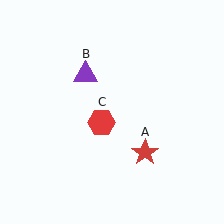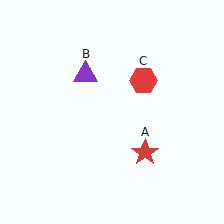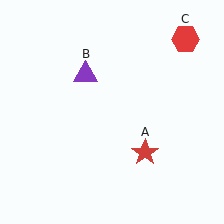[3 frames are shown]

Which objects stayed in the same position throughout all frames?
Red star (object A) and purple triangle (object B) remained stationary.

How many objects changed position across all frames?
1 object changed position: red hexagon (object C).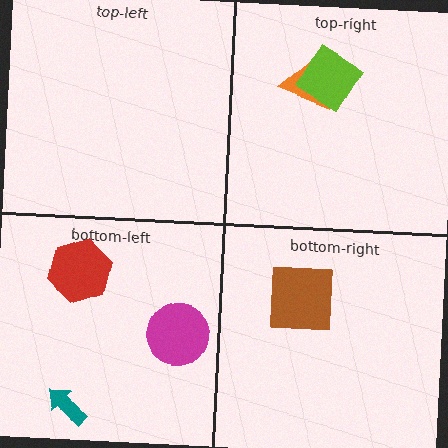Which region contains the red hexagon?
The bottom-left region.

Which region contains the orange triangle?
The top-right region.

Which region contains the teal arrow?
The bottom-left region.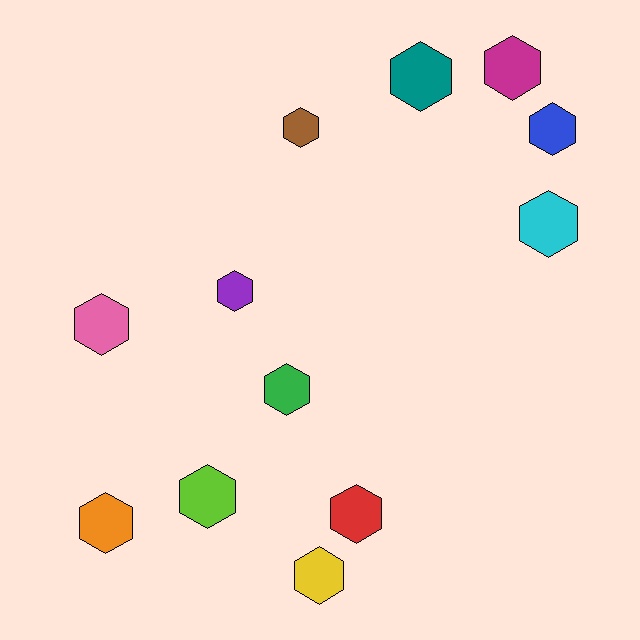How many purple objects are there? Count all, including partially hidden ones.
There is 1 purple object.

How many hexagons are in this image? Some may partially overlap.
There are 12 hexagons.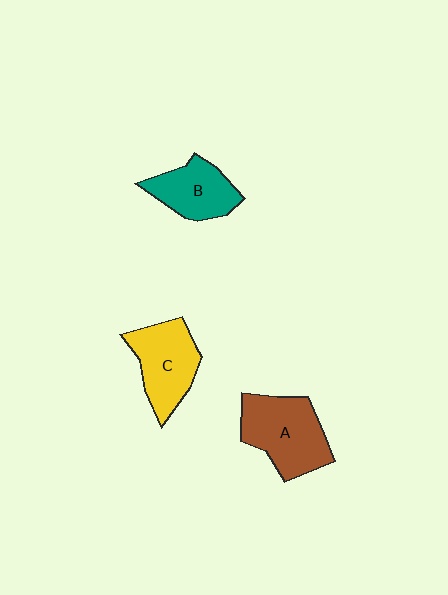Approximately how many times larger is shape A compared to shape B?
Approximately 1.4 times.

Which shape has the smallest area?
Shape B (teal).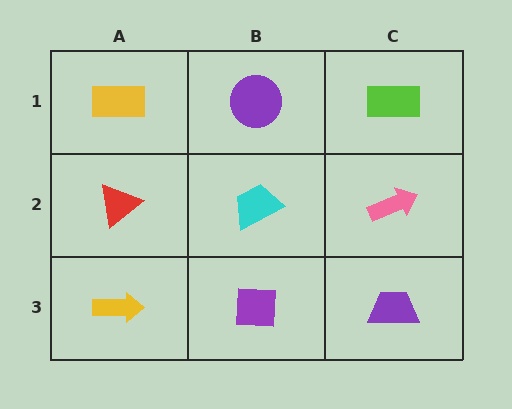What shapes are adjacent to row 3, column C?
A pink arrow (row 2, column C), a purple square (row 3, column B).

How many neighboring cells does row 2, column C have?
3.